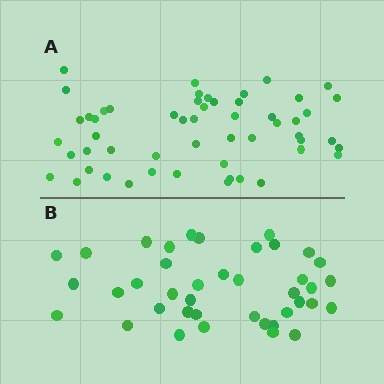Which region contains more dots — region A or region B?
Region A (the top region) has more dots.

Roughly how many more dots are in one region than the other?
Region A has approximately 15 more dots than region B.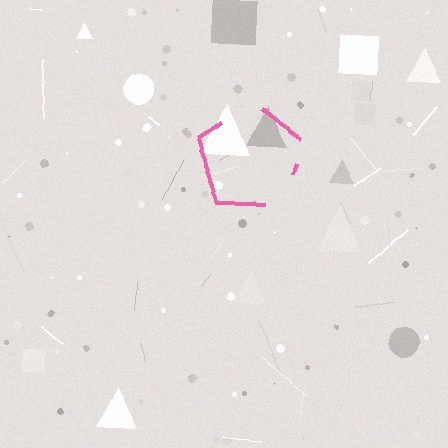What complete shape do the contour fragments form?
The contour fragments form a pentagon.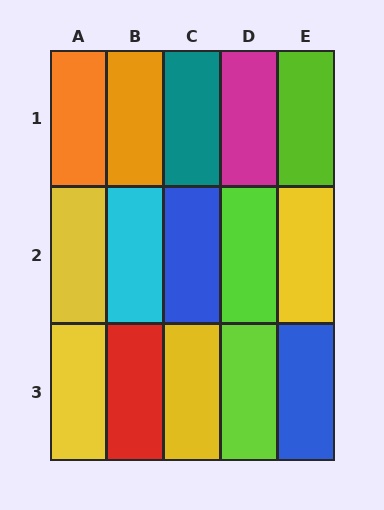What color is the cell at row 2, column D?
Lime.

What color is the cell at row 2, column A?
Yellow.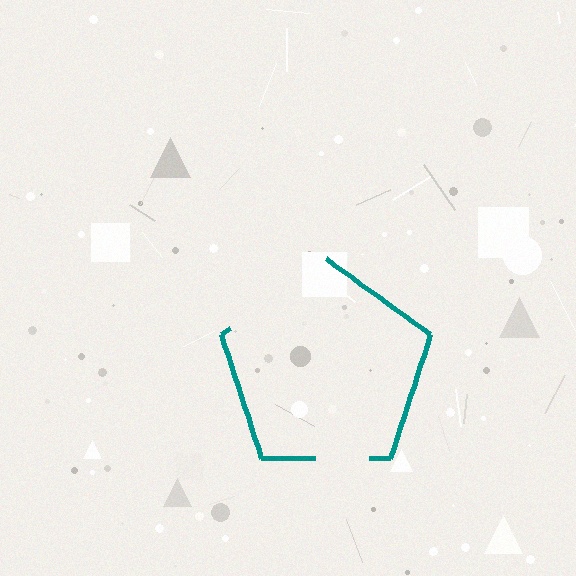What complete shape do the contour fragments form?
The contour fragments form a pentagon.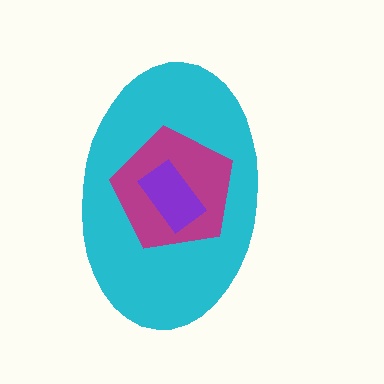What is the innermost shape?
The purple rectangle.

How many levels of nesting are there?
3.